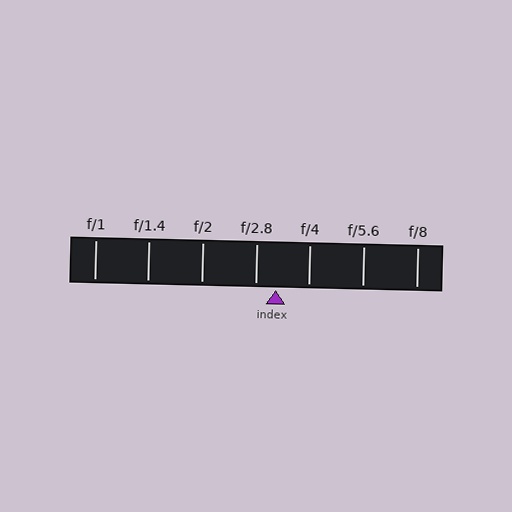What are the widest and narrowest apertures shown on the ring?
The widest aperture shown is f/1 and the narrowest is f/8.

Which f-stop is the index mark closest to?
The index mark is closest to f/2.8.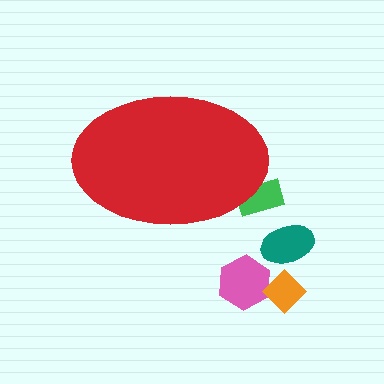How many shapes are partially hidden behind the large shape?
1 shape is partially hidden.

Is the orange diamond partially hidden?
No, the orange diamond is fully visible.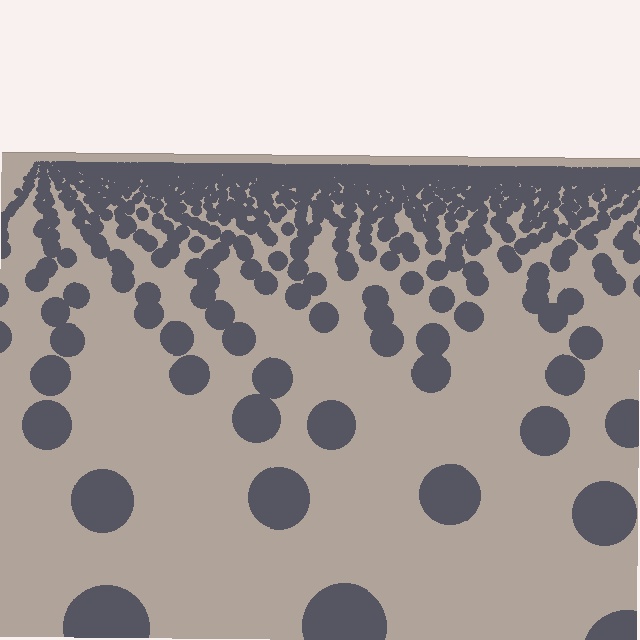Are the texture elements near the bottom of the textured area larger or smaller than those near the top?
Larger. Near the bottom, elements are closer to the viewer and appear at a bigger on-screen size.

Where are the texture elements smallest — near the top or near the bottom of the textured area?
Near the top.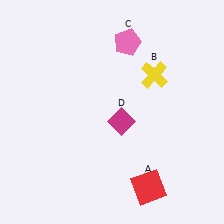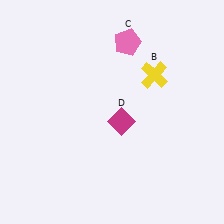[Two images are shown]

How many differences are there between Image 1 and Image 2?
There is 1 difference between the two images.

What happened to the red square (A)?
The red square (A) was removed in Image 2. It was in the bottom-right area of Image 1.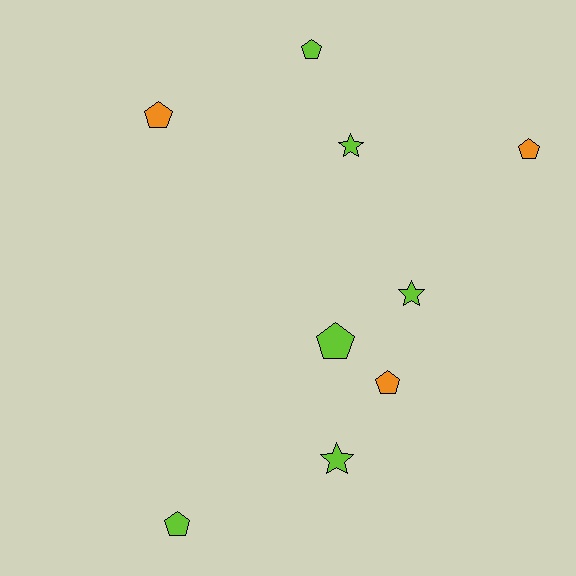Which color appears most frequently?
Lime, with 6 objects.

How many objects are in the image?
There are 9 objects.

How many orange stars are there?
There are no orange stars.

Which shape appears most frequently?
Pentagon, with 6 objects.